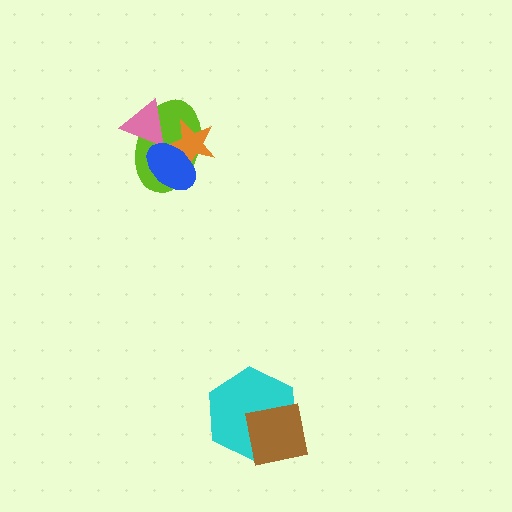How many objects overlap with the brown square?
1 object overlaps with the brown square.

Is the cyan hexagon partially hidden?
Yes, it is partially covered by another shape.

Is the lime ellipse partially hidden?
Yes, it is partially covered by another shape.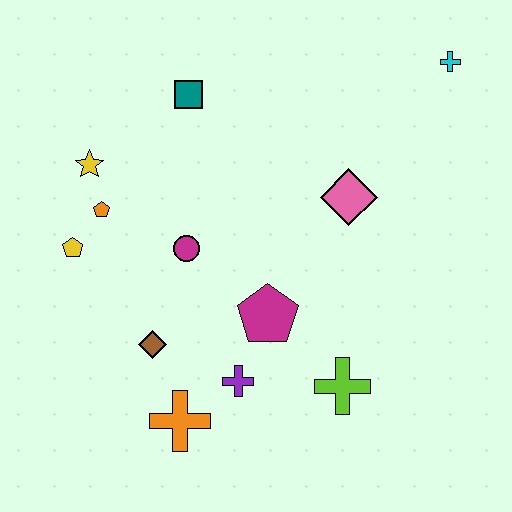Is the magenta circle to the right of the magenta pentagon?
No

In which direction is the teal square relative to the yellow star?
The teal square is to the right of the yellow star.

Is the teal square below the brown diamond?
No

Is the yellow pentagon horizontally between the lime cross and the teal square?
No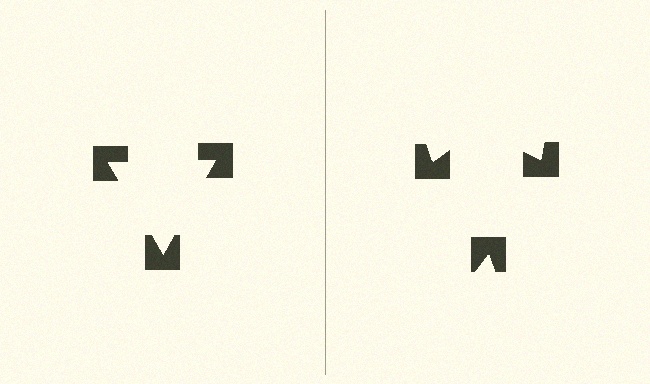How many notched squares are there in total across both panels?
6 — 3 on each side.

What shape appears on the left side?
An illusory triangle.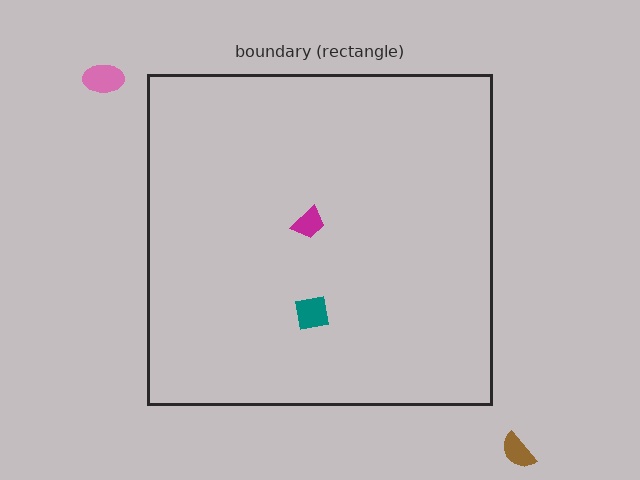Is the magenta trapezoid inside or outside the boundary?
Inside.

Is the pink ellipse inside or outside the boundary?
Outside.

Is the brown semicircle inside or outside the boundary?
Outside.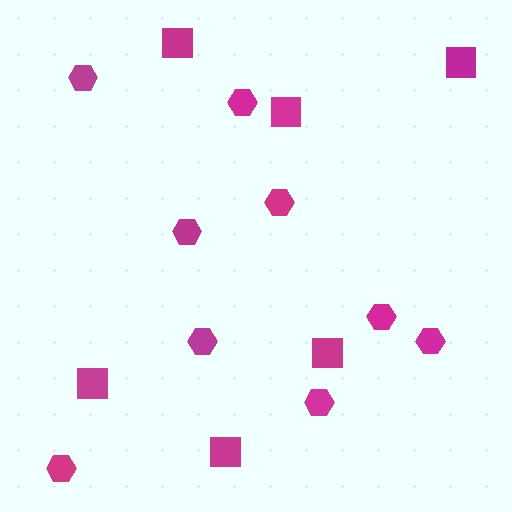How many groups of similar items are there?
There are 2 groups: one group of hexagons (9) and one group of squares (6).